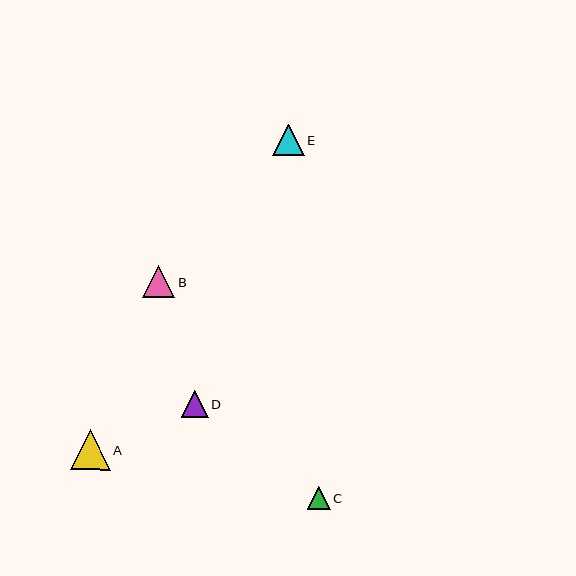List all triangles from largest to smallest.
From largest to smallest: A, B, E, D, C.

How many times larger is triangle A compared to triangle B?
Triangle A is approximately 1.2 times the size of triangle B.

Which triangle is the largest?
Triangle A is the largest with a size of approximately 40 pixels.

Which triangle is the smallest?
Triangle C is the smallest with a size of approximately 22 pixels.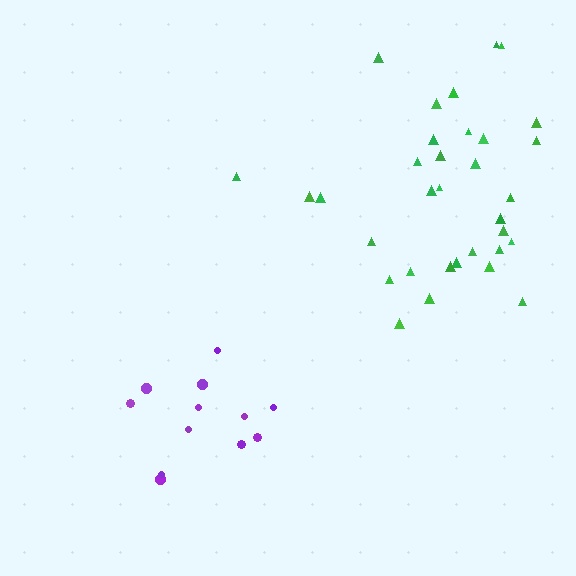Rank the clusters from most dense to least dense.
purple, green.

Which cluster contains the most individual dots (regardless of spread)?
Green (33).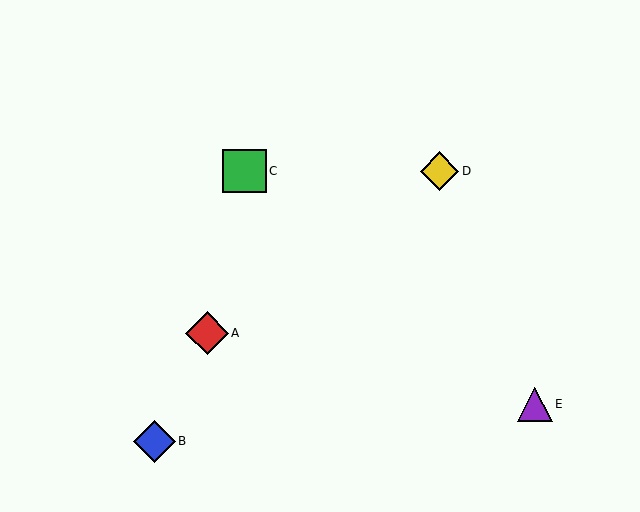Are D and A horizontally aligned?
No, D is at y≈171 and A is at y≈333.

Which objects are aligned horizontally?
Objects C, D are aligned horizontally.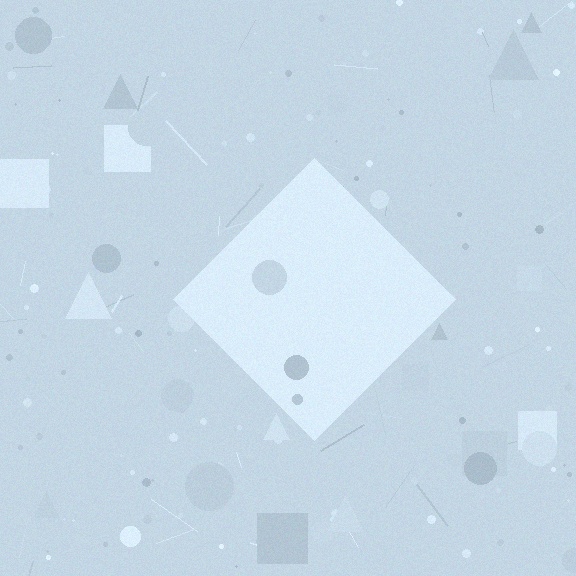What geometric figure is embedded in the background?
A diamond is embedded in the background.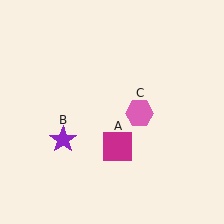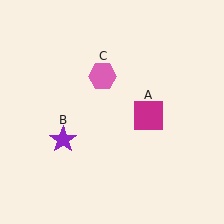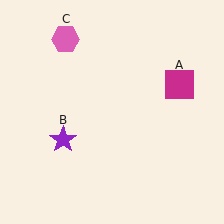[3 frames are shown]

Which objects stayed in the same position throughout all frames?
Purple star (object B) remained stationary.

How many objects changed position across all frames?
2 objects changed position: magenta square (object A), pink hexagon (object C).